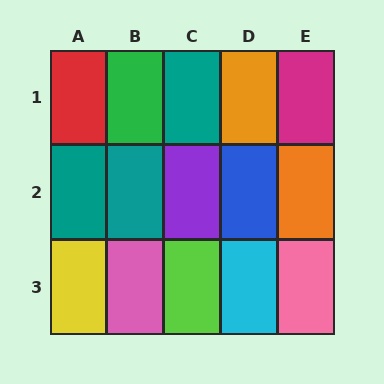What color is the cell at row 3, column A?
Yellow.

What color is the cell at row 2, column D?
Blue.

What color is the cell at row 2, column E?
Orange.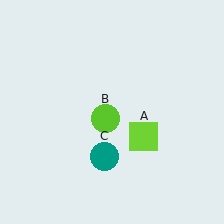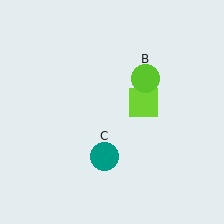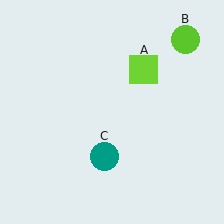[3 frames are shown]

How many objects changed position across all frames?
2 objects changed position: lime square (object A), lime circle (object B).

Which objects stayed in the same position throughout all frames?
Teal circle (object C) remained stationary.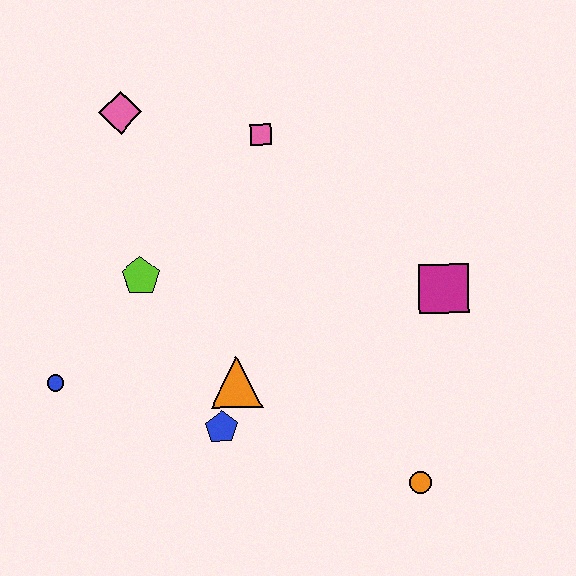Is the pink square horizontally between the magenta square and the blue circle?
Yes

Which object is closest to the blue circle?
The lime pentagon is closest to the blue circle.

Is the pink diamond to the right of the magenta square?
No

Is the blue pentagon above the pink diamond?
No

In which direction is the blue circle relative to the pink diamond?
The blue circle is below the pink diamond.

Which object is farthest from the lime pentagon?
The orange circle is farthest from the lime pentagon.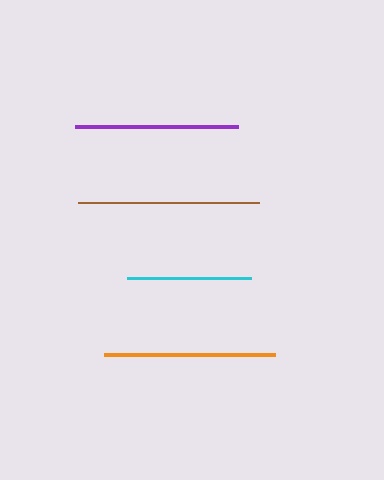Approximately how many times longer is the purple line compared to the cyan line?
The purple line is approximately 1.3 times the length of the cyan line.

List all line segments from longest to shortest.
From longest to shortest: brown, orange, purple, cyan.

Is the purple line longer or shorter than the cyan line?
The purple line is longer than the cyan line.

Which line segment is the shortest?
The cyan line is the shortest at approximately 124 pixels.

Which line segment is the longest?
The brown line is the longest at approximately 182 pixels.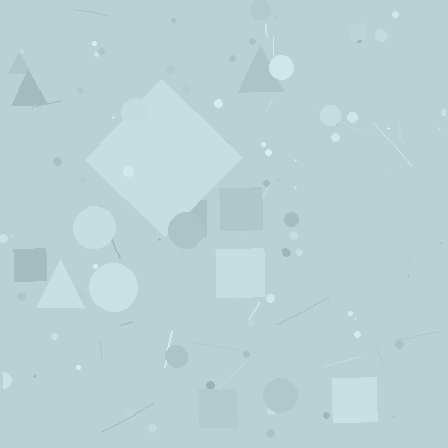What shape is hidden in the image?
A diamond is hidden in the image.